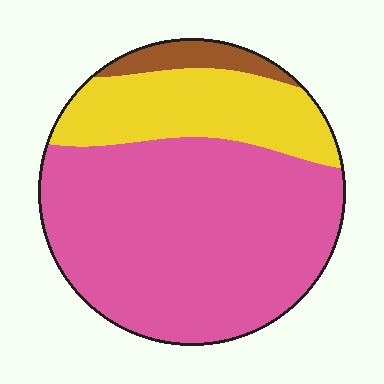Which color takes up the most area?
Pink, at roughly 70%.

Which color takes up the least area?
Brown, at roughly 5%.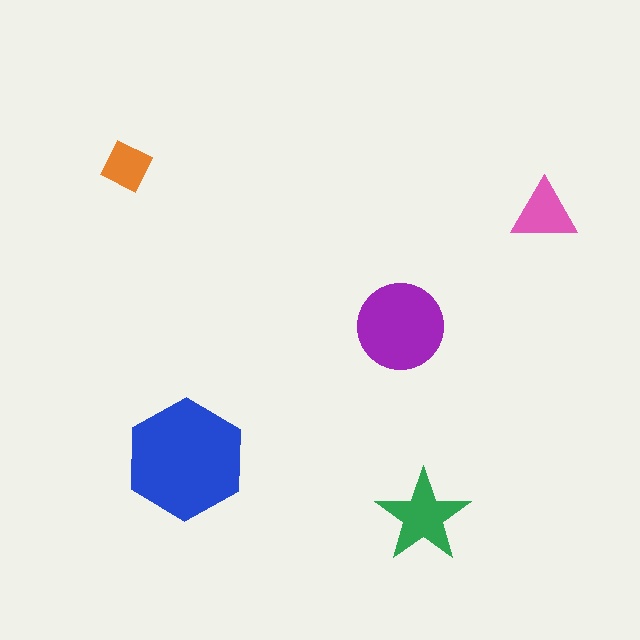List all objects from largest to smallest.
The blue hexagon, the purple circle, the green star, the pink triangle, the orange square.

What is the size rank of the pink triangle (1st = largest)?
4th.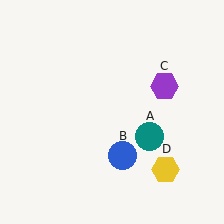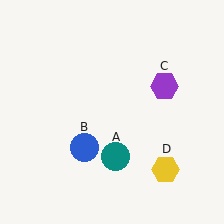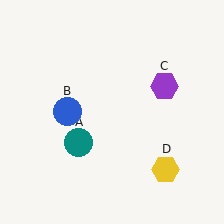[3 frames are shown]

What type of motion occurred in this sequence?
The teal circle (object A), blue circle (object B) rotated clockwise around the center of the scene.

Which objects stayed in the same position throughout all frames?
Purple hexagon (object C) and yellow hexagon (object D) remained stationary.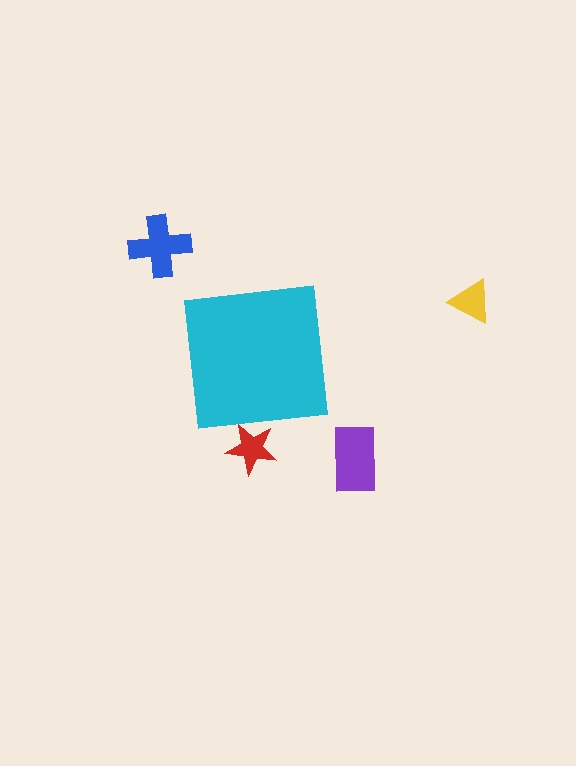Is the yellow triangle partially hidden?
No, the yellow triangle is fully visible.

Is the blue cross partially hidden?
No, the blue cross is fully visible.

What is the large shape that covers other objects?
A cyan square.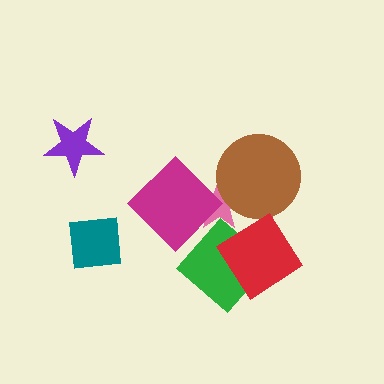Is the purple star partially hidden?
No, no other shape covers it.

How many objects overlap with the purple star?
0 objects overlap with the purple star.